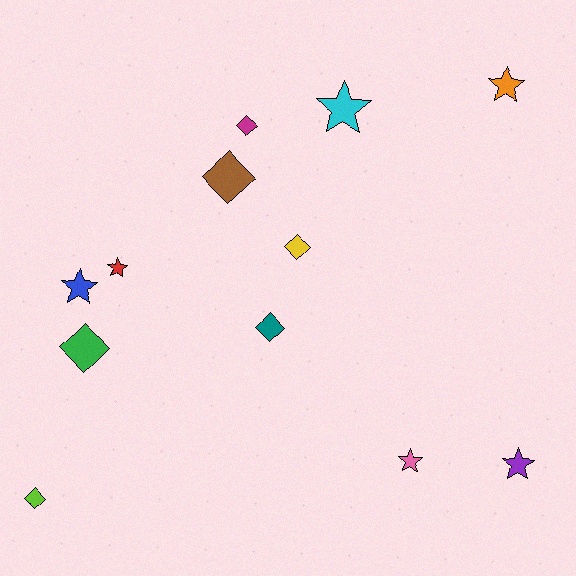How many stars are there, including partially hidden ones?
There are 6 stars.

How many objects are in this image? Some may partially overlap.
There are 12 objects.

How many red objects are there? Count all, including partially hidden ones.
There is 1 red object.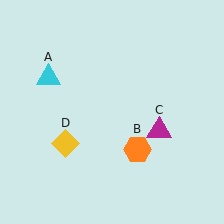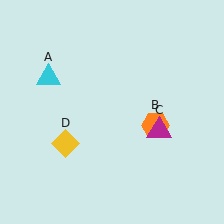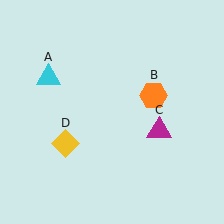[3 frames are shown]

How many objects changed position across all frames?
1 object changed position: orange hexagon (object B).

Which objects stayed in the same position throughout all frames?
Cyan triangle (object A) and magenta triangle (object C) and yellow diamond (object D) remained stationary.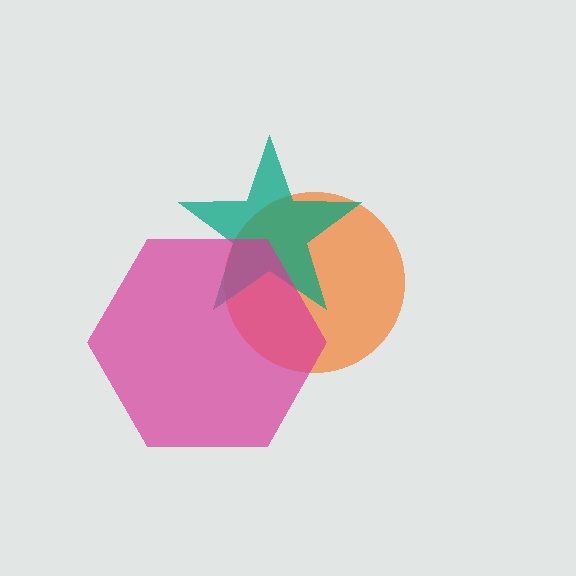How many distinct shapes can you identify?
There are 3 distinct shapes: an orange circle, a teal star, a magenta hexagon.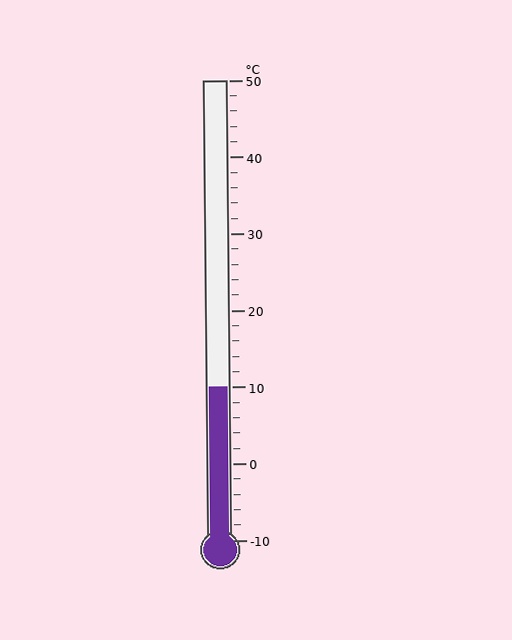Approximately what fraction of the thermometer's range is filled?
The thermometer is filled to approximately 35% of its range.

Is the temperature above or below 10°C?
The temperature is at 10°C.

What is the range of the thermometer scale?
The thermometer scale ranges from -10°C to 50°C.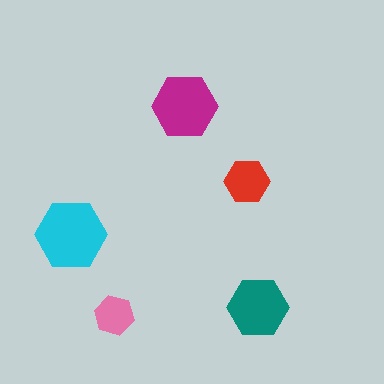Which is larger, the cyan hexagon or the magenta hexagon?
The cyan one.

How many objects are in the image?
There are 5 objects in the image.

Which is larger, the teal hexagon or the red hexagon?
The teal one.